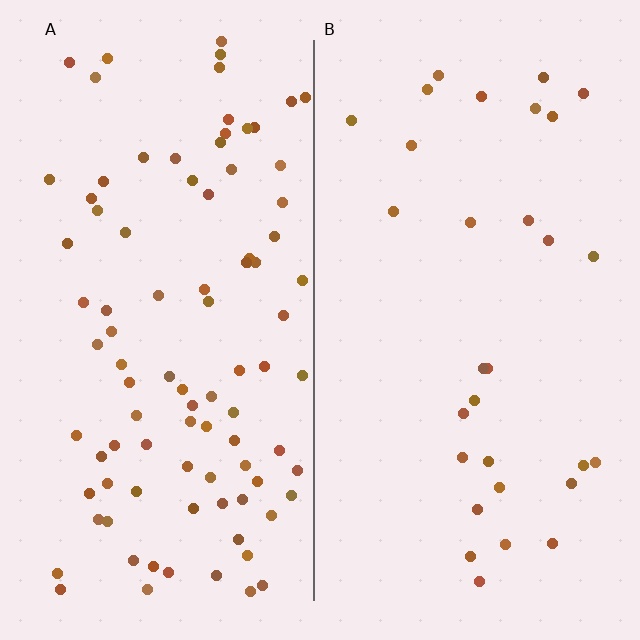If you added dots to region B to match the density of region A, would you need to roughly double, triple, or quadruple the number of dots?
Approximately triple.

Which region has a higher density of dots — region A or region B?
A (the left).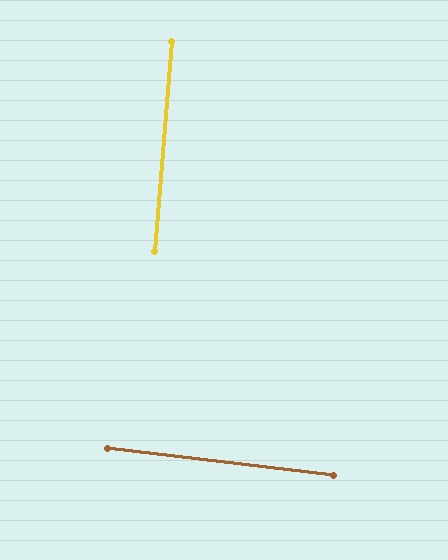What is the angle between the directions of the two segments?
Approximately 88 degrees.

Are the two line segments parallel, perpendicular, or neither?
Perpendicular — they meet at approximately 88°.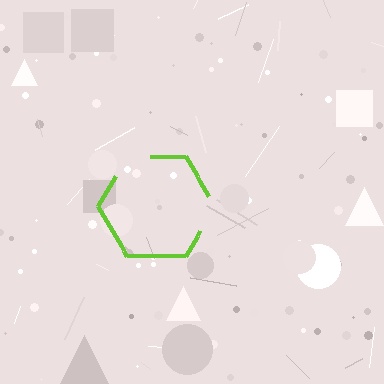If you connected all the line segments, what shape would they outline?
They would outline a hexagon.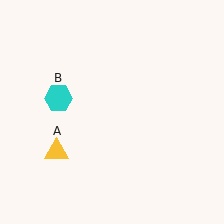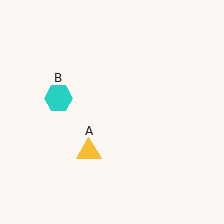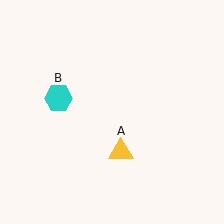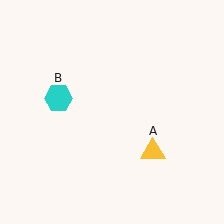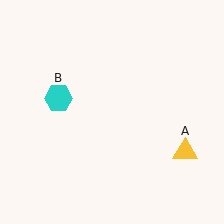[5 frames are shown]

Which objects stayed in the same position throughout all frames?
Cyan hexagon (object B) remained stationary.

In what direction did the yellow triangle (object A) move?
The yellow triangle (object A) moved right.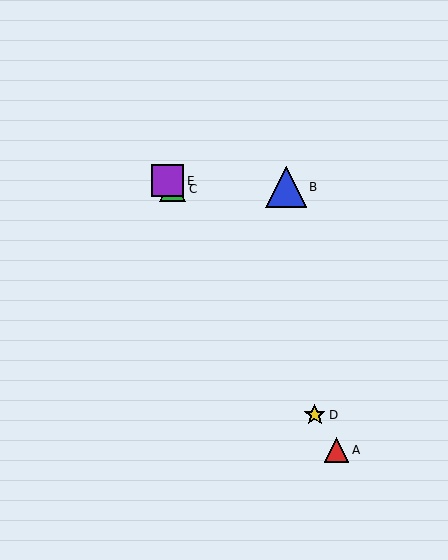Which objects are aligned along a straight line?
Objects A, C, D, E are aligned along a straight line.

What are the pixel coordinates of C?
Object C is at (173, 189).